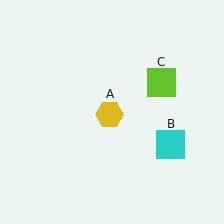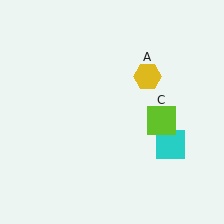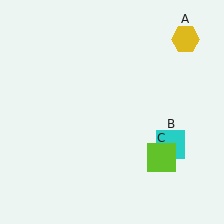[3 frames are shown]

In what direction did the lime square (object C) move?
The lime square (object C) moved down.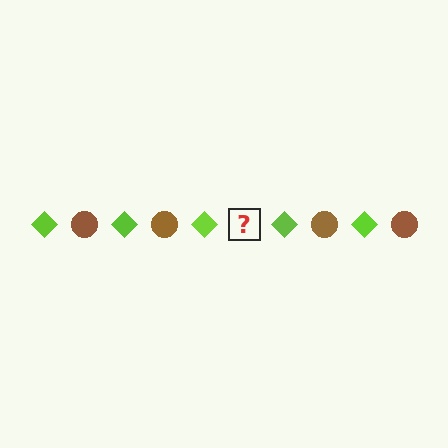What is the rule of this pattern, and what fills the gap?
The rule is that the pattern alternates between lime diamond and brown circle. The gap should be filled with a brown circle.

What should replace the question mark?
The question mark should be replaced with a brown circle.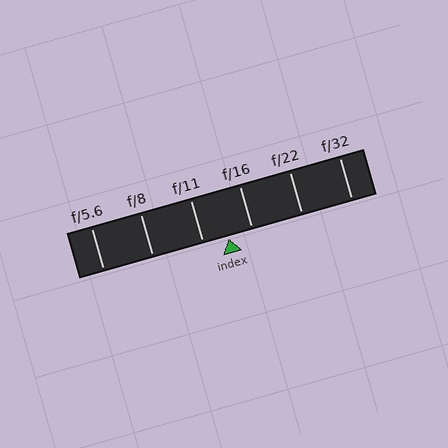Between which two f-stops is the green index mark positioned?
The index mark is between f/11 and f/16.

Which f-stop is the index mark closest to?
The index mark is closest to f/16.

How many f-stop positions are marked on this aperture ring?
There are 6 f-stop positions marked.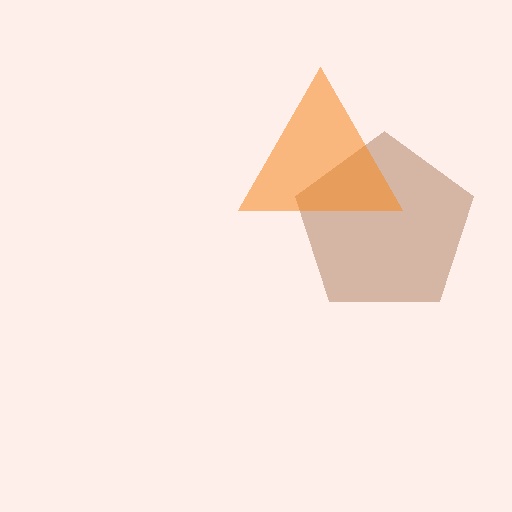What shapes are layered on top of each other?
The layered shapes are: a brown pentagon, an orange triangle.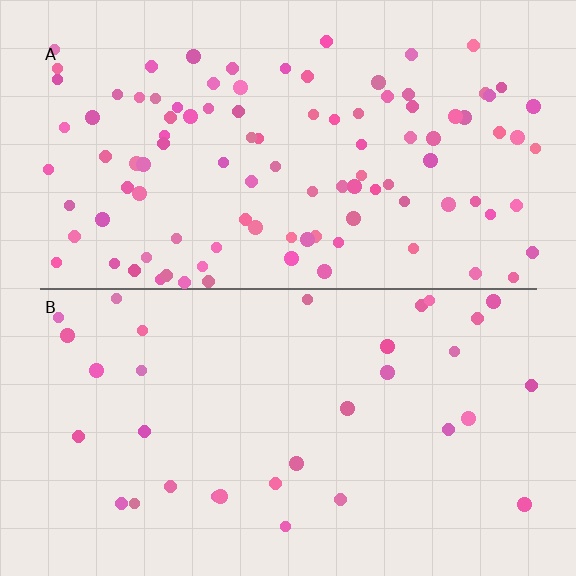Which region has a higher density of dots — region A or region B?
A (the top).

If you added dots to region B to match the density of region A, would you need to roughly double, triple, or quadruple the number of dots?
Approximately triple.